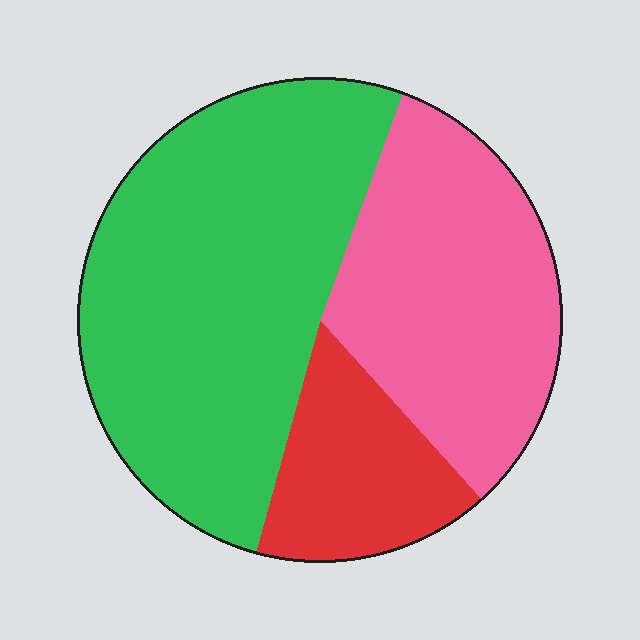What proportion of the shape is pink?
Pink covers roughly 35% of the shape.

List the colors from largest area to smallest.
From largest to smallest: green, pink, red.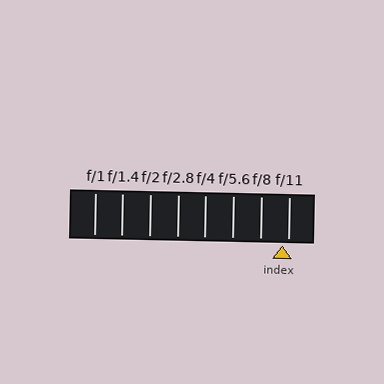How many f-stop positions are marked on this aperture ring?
There are 8 f-stop positions marked.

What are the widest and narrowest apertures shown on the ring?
The widest aperture shown is f/1 and the narrowest is f/11.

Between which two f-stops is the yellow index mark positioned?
The index mark is between f/8 and f/11.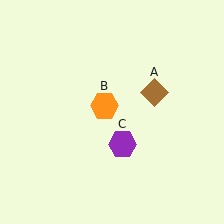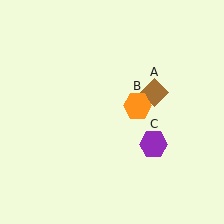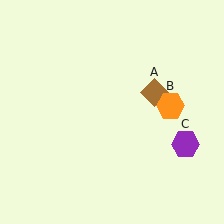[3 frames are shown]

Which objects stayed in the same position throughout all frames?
Brown diamond (object A) remained stationary.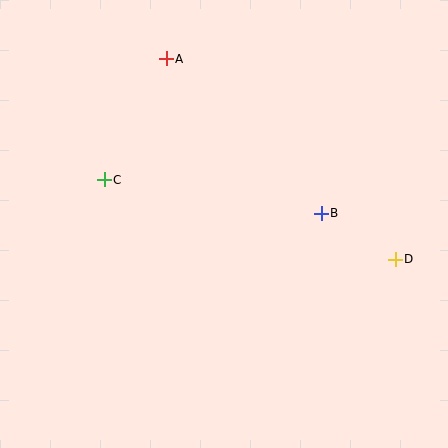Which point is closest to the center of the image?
Point B at (321, 214) is closest to the center.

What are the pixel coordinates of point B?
Point B is at (321, 214).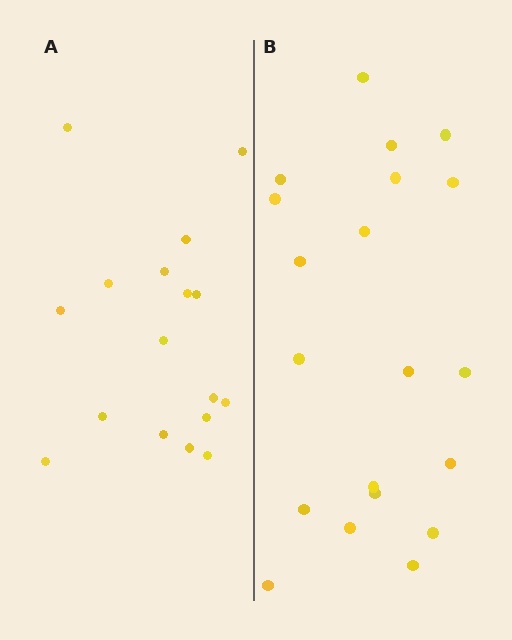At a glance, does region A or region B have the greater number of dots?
Region B (the right region) has more dots.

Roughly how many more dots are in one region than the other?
Region B has just a few more — roughly 2 or 3 more dots than region A.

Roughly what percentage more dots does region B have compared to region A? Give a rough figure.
About 20% more.